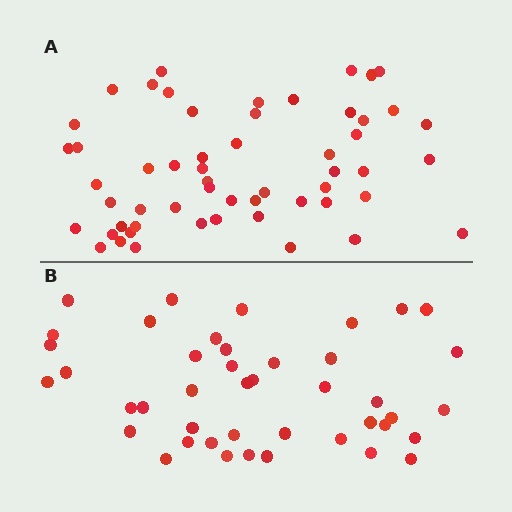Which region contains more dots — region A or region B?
Region A (the top region) has more dots.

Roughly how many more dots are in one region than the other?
Region A has roughly 12 or so more dots than region B.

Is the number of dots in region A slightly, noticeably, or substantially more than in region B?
Region A has noticeably more, but not dramatically so. The ratio is roughly 1.3 to 1.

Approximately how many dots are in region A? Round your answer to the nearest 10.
About 60 dots. (The exact count is 55, which rounds to 60.)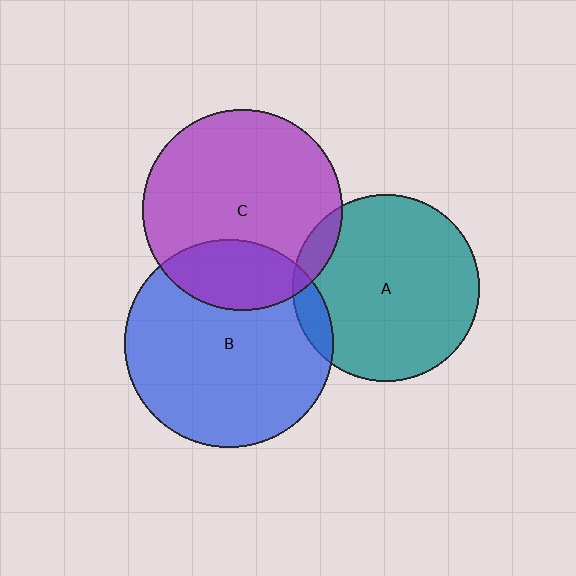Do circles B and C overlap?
Yes.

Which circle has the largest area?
Circle B (blue).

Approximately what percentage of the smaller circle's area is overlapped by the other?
Approximately 25%.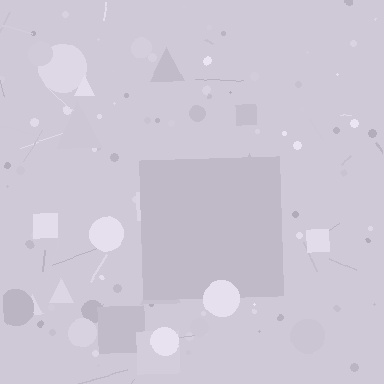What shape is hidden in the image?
A square is hidden in the image.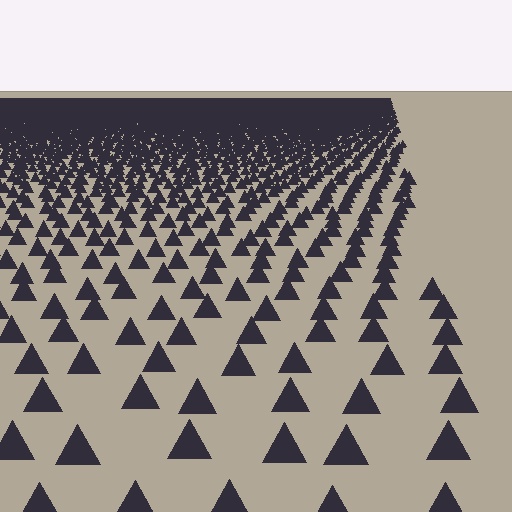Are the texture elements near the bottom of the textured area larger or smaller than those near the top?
Larger. Near the bottom, elements are closer to the viewer and appear at a bigger on-screen size.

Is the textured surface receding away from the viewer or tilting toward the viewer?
The surface is receding away from the viewer. Texture elements get smaller and denser toward the top.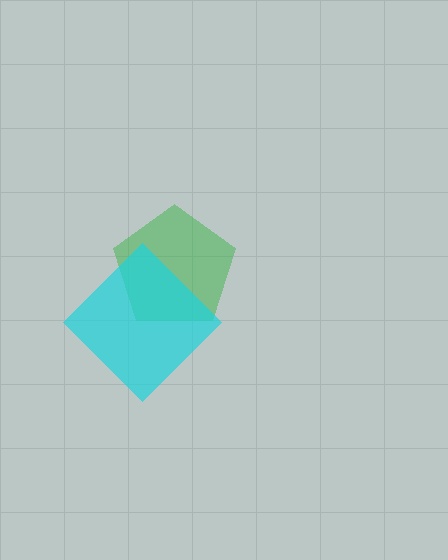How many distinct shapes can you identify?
There are 2 distinct shapes: a green pentagon, a cyan diamond.